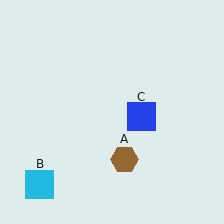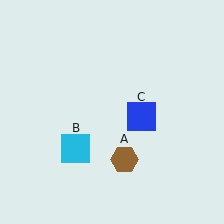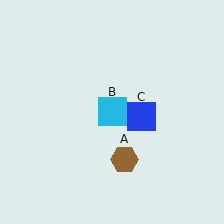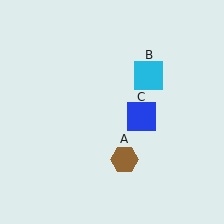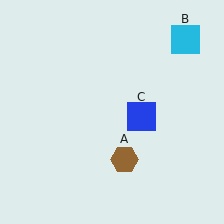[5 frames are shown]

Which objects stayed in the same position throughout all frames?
Brown hexagon (object A) and blue square (object C) remained stationary.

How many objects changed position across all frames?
1 object changed position: cyan square (object B).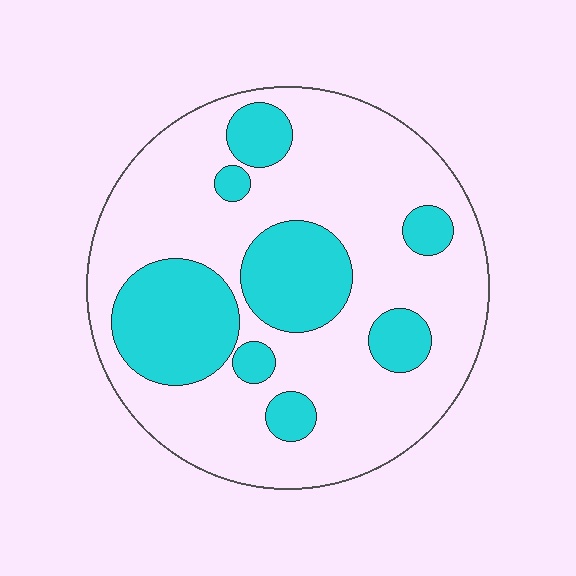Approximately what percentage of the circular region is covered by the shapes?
Approximately 30%.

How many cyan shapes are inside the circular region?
8.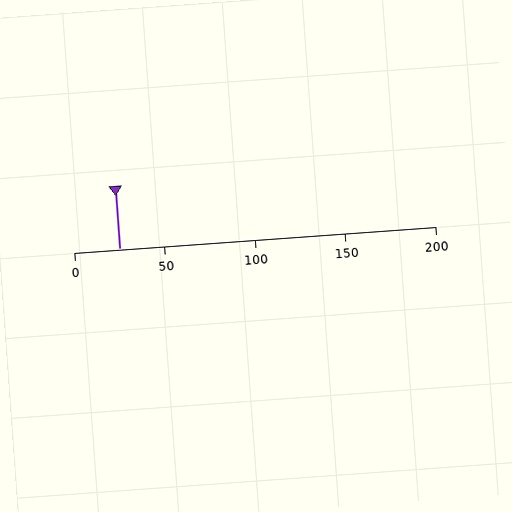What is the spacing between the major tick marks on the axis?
The major ticks are spaced 50 apart.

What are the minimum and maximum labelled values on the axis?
The axis runs from 0 to 200.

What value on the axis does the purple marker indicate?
The marker indicates approximately 25.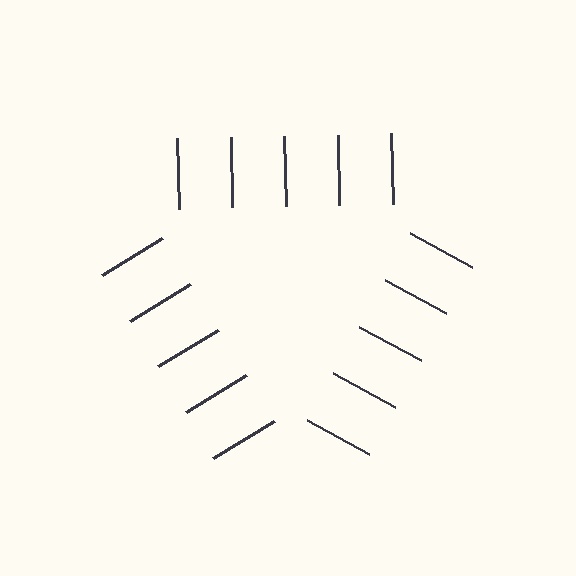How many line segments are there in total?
15 — 5 along each of the 3 edges.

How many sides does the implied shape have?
3 sides — the line-ends trace a triangle.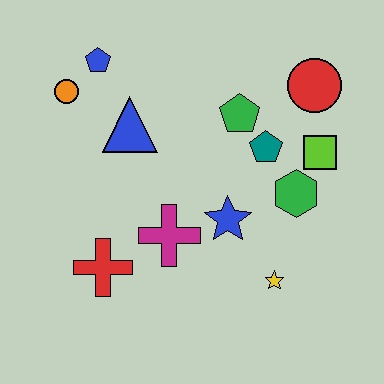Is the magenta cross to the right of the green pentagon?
No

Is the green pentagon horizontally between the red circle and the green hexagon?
No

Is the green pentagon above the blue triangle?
Yes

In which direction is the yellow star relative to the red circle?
The yellow star is below the red circle.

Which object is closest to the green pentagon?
The teal pentagon is closest to the green pentagon.